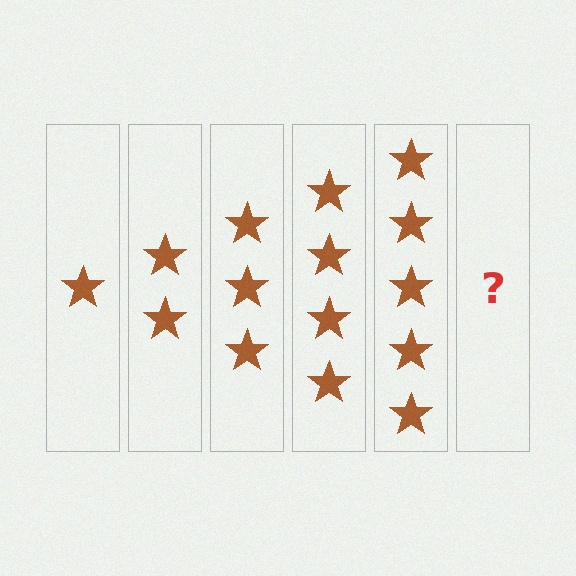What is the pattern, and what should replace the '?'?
The pattern is that each step adds one more star. The '?' should be 6 stars.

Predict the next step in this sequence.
The next step is 6 stars.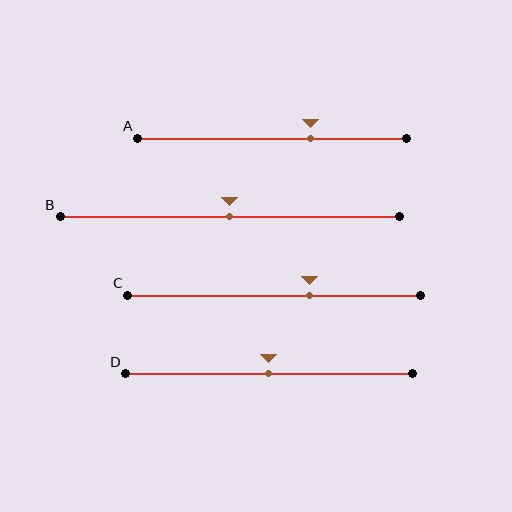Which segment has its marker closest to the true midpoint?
Segment B has its marker closest to the true midpoint.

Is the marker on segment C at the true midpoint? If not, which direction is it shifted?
No, the marker on segment C is shifted to the right by about 12% of the segment length.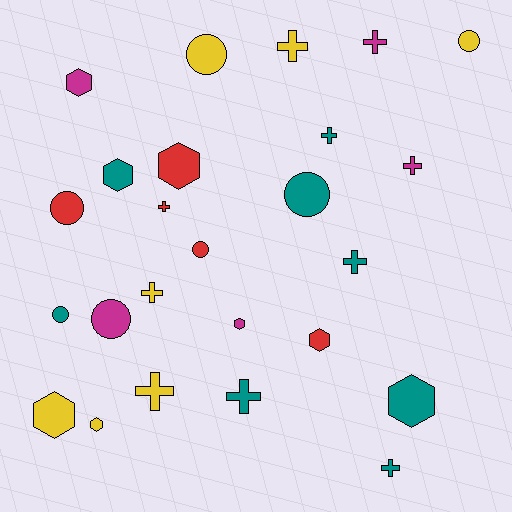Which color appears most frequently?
Teal, with 8 objects.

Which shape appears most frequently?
Cross, with 10 objects.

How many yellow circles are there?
There are 2 yellow circles.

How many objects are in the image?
There are 25 objects.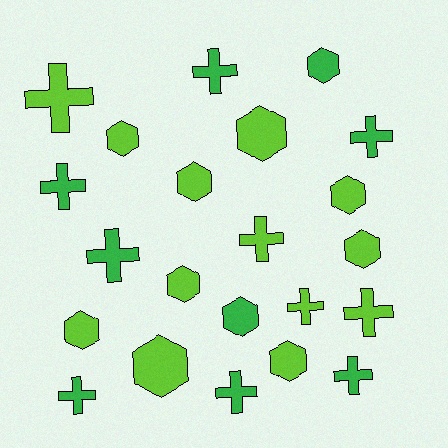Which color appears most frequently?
Lime, with 13 objects.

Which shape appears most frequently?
Cross, with 11 objects.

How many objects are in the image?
There are 22 objects.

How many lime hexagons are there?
There are 9 lime hexagons.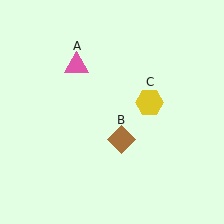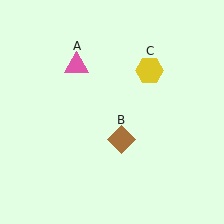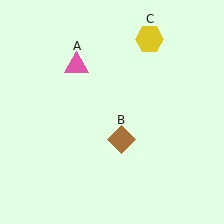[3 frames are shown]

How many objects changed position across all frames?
1 object changed position: yellow hexagon (object C).